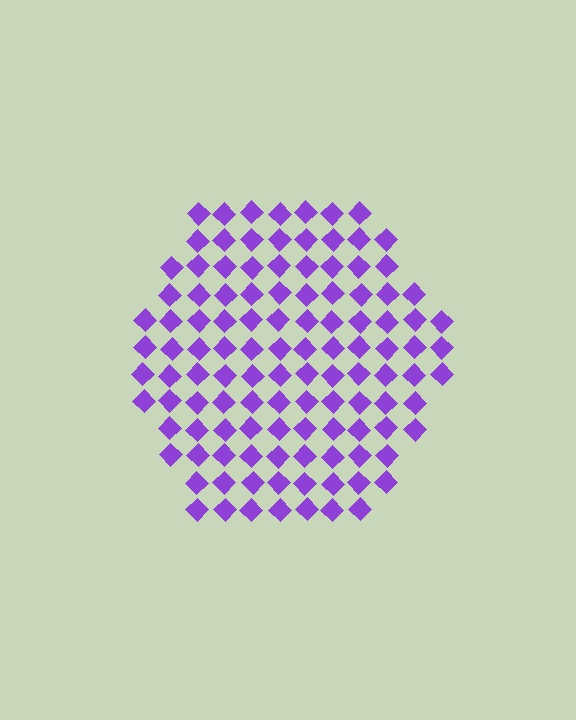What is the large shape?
The large shape is a hexagon.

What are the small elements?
The small elements are diamonds.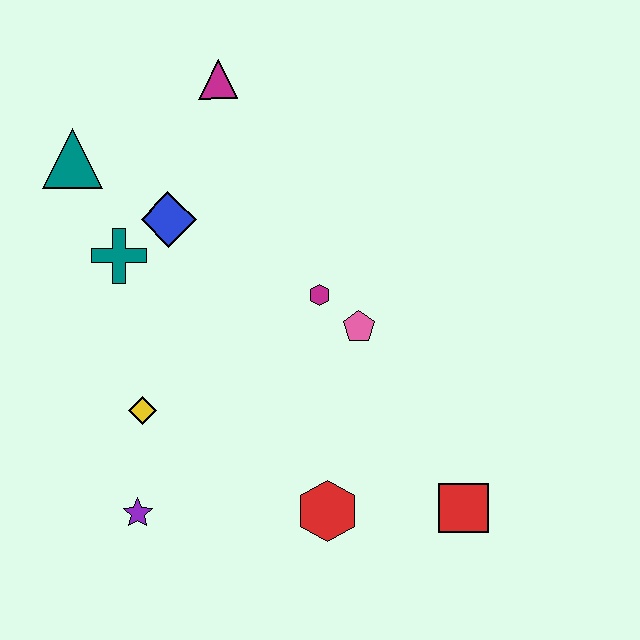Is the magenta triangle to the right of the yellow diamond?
Yes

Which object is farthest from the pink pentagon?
The teal triangle is farthest from the pink pentagon.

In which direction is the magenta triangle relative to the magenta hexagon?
The magenta triangle is above the magenta hexagon.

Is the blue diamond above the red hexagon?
Yes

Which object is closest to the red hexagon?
The red square is closest to the red hexagon.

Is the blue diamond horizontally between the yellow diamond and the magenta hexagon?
Yes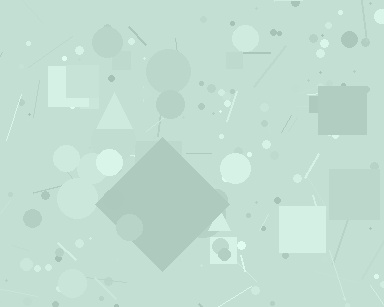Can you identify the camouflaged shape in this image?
The camouflaged shape is a diamond.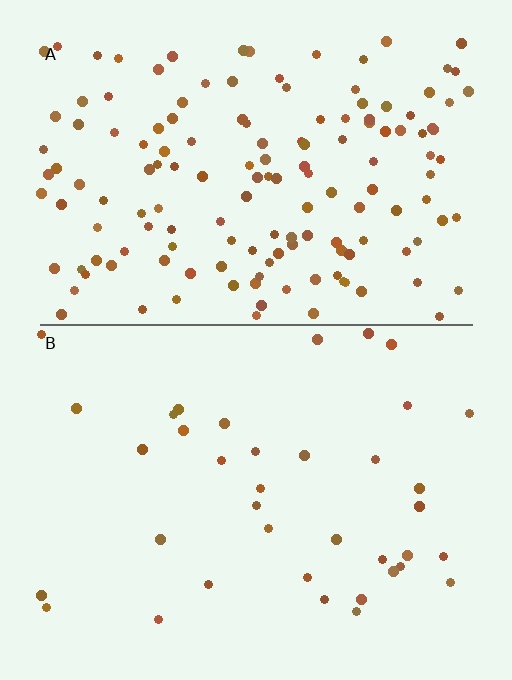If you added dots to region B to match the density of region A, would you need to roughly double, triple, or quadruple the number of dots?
Approximately quadruple.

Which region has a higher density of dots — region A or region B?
A (the top).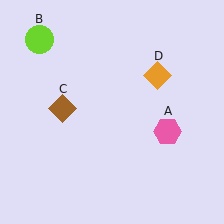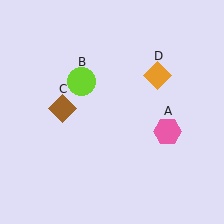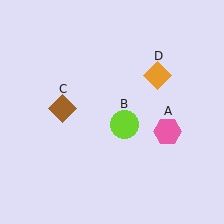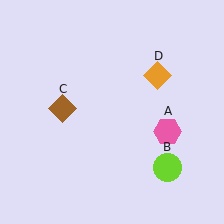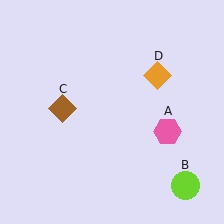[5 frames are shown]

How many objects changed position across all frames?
1 object changed position: lime circle (object B).